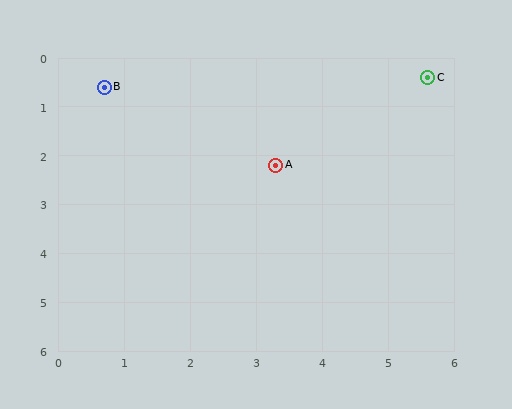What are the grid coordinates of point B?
Point B is at approximately (0.7, 0.6).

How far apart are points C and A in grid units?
Points C and A are about 2.9 grid units apart.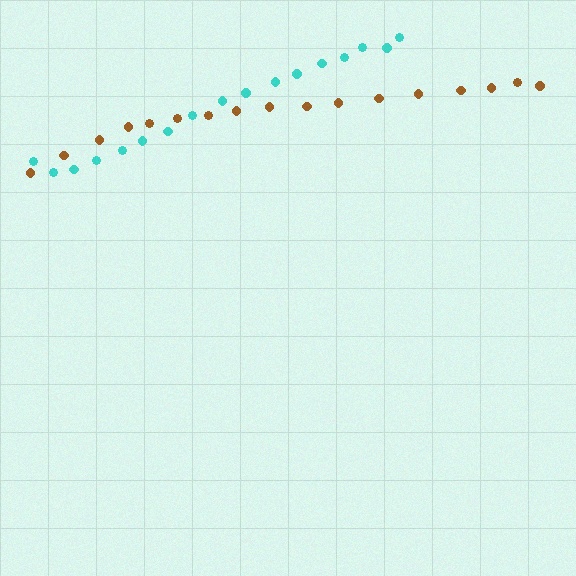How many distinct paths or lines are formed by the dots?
There are 2 distinct paths.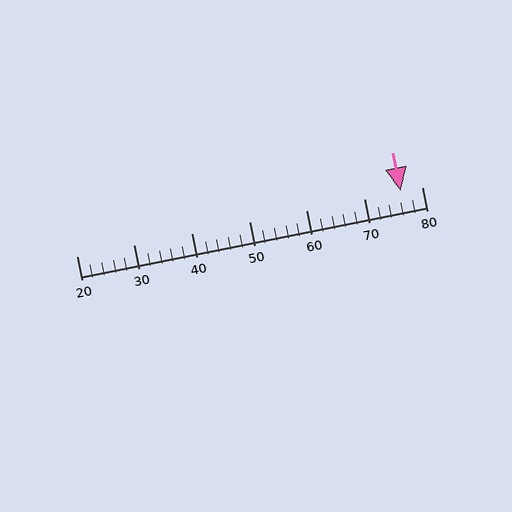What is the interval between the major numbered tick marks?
The major tick marks are spaced 10 units apart.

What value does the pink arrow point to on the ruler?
The pink arrow points to approximately 76.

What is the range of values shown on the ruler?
The ruler shows values from 20 to 80.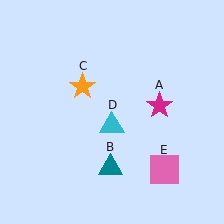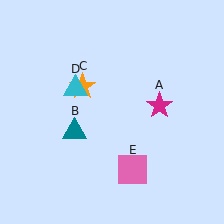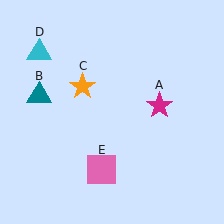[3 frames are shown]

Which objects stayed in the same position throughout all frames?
Magenta star (object A) and orange star (object C) remained stationary.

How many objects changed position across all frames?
3 objects changed position: teal triangle (object B), cyan triangle (object D), pink square (object E).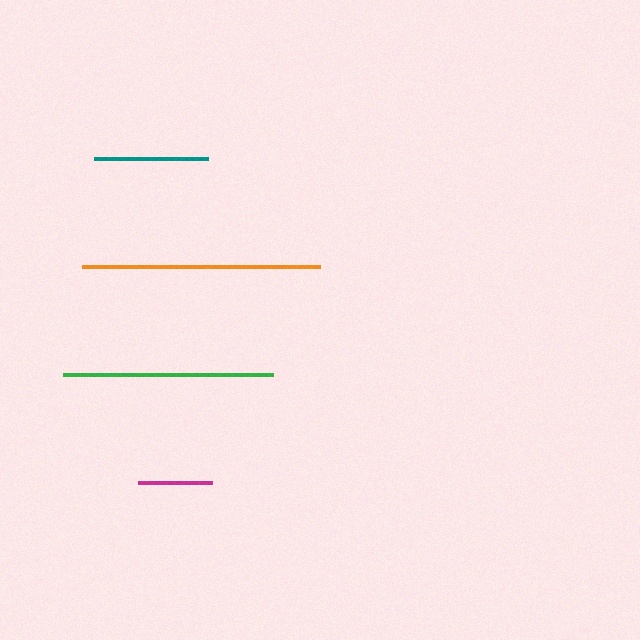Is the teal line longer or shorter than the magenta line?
The teal line is longer than the magenta line.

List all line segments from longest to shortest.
From longest to shortest: orange, green, teal, magenta.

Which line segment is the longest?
The orange line is the longest at approximately 238 pixels.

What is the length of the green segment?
The green segment is approximately 210 pixels long.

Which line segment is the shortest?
The magenta line is the shortest at approximately 74 pixels.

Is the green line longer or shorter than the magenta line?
The green line is longer than the magenta line.